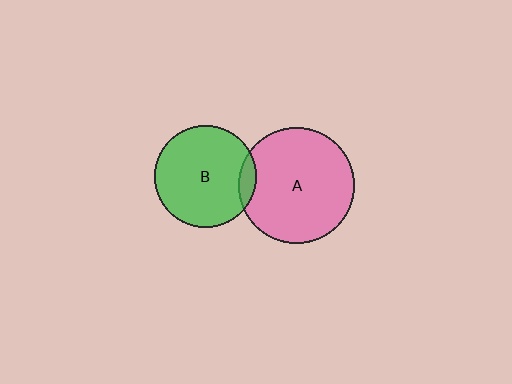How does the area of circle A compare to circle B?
Approximately 1.3 times.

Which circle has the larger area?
Circle A (pink).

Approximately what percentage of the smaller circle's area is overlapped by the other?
Approximately 10%.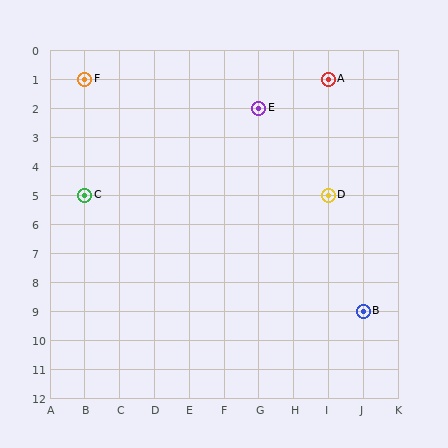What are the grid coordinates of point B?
Point B is at grid coordinates (J, 9).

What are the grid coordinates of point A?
Point A is at grid coordinates (I, 1).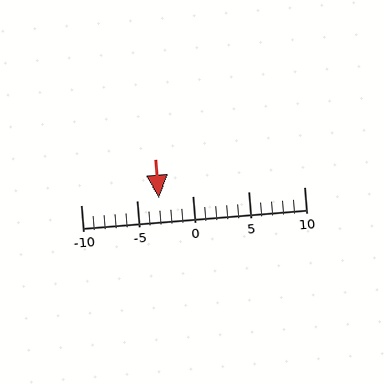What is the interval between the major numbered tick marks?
The major tick marks are spaced 5 units apart.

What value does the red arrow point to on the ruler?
The red arrow points to approximately -3.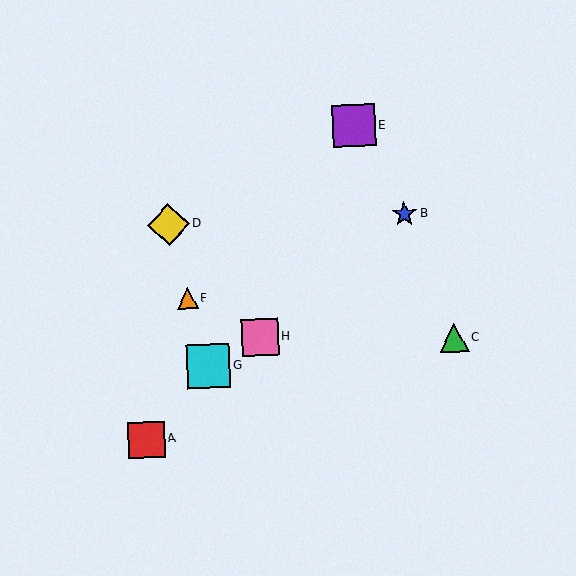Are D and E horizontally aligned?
No, D is at y≈224 and E is at y≈126.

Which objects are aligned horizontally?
Objects B, D are aligned horizontally.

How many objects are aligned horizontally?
2 objects (B, D) are aligned horizontally.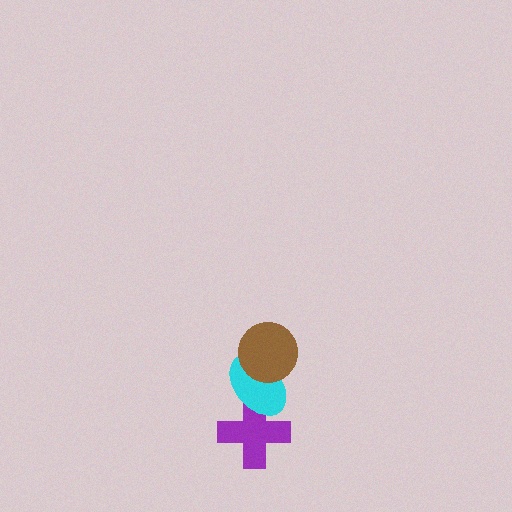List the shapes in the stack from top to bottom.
From top to bottom: the brown circle, the cyan ellipse, the purple cross.